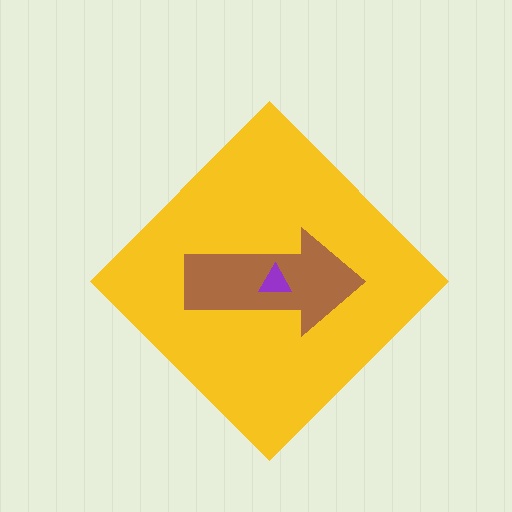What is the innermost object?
The purple triangle.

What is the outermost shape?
The yellow diamond.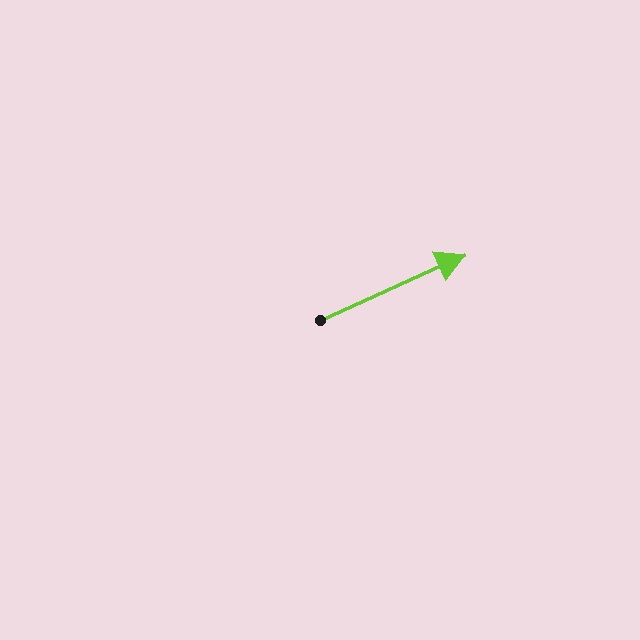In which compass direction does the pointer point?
Northeast.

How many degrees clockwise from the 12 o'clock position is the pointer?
Approximately 66 degrees.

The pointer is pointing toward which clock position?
Roughly 2 o'clock.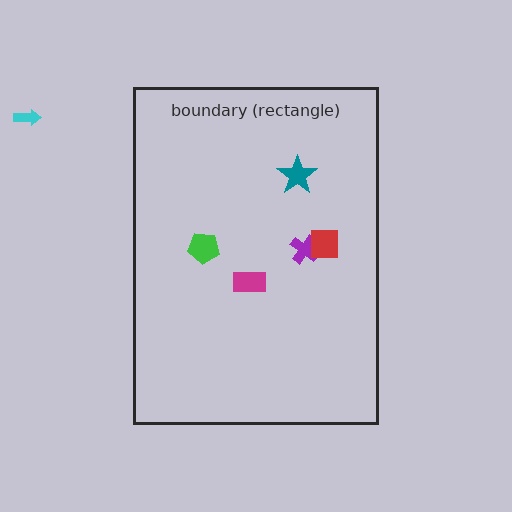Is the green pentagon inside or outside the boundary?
Inside.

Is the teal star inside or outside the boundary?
Inside.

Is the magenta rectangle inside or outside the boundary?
Inside.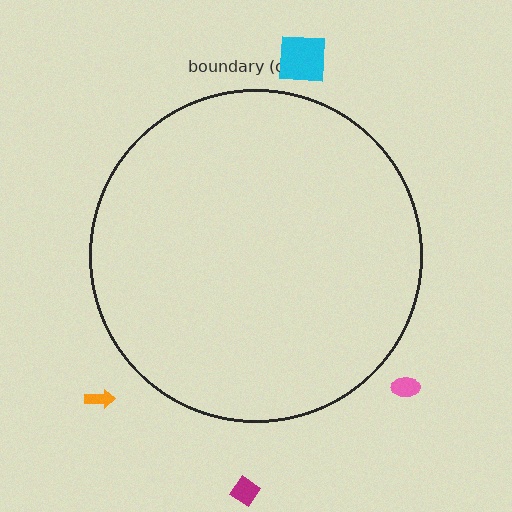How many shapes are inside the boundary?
0 inside, 4 outside.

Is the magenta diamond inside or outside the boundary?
Outside.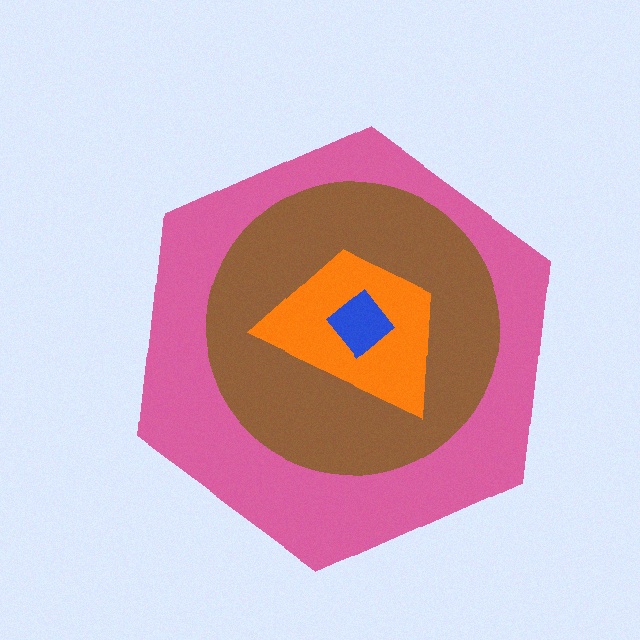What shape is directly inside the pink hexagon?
The brown circle.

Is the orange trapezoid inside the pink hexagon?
Yes.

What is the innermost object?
The blue diamond.